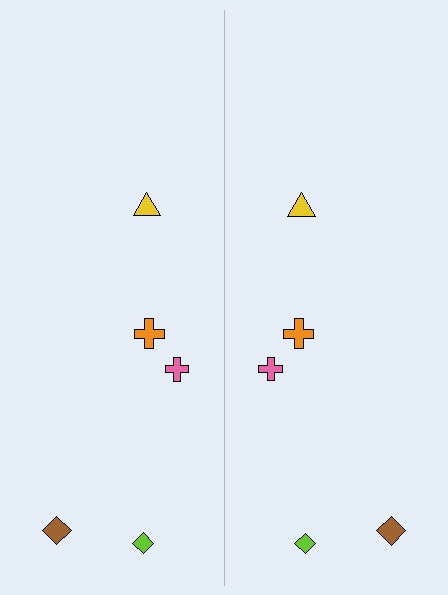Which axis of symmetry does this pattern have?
The pattern has a vertical axis of symmetry running through the center of the image.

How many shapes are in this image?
There are 10 shapes in this image.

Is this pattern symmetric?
Yes, this pattern has bilateral (reflection) symmetry.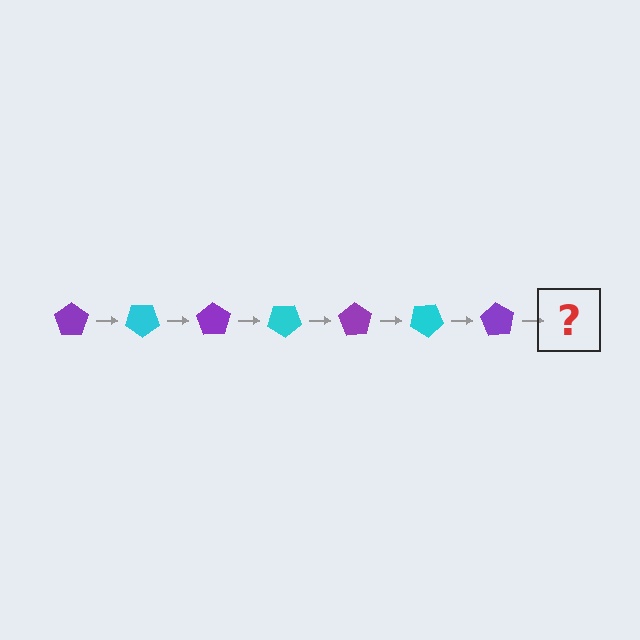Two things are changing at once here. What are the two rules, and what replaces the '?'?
The two rules are that it rotates 35 degrees each step and the color cycles through purple and cyan. The '?' should be a cyan pentagon, rotated 245 degrees from the start.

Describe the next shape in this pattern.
It should be a cyan pentagon, rotated 245 degrees from the start.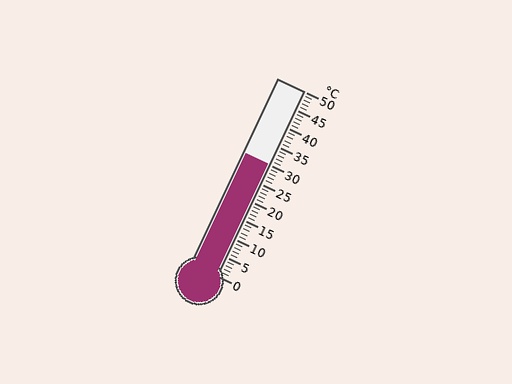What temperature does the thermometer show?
The thermometer shows approximately 30°C.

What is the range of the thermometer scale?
The thermometer scale ranges from 0°C to 50°C.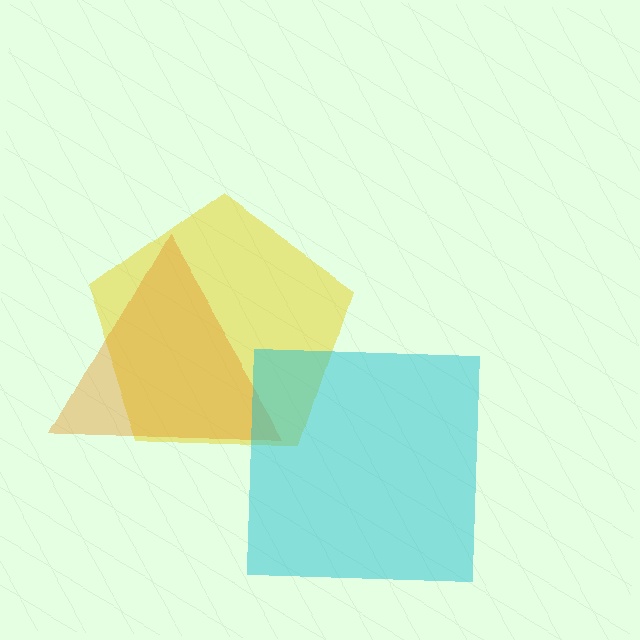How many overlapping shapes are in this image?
There are 3 overlapping shapes in the image.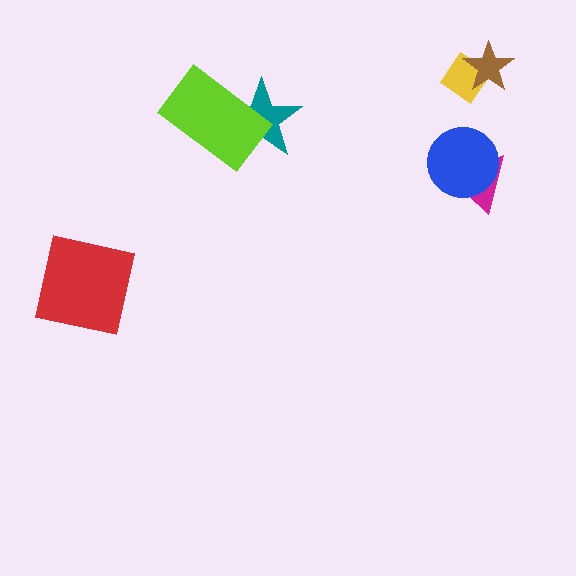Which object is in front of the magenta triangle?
The blue circle is in front of the magenta triangle.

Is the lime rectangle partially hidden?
No, no other shape covers it.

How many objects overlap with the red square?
0 objects overlap with the red square.